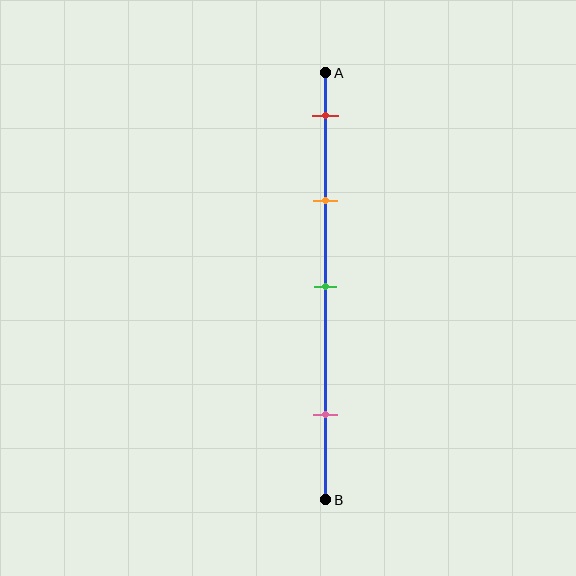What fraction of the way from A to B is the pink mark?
The pink mark is approximately 80% (0.8) of the way from A to B.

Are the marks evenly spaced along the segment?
No, the marks are not evenly spaced.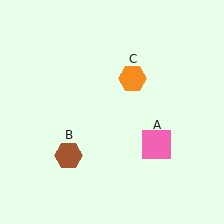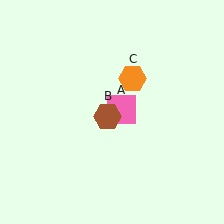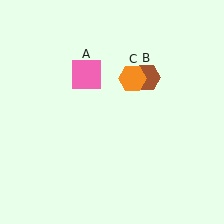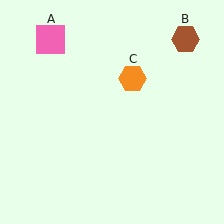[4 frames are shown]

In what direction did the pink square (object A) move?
The pink square (object A) moved up and to the left.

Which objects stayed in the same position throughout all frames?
Orange hexagon (object C) remained stationary.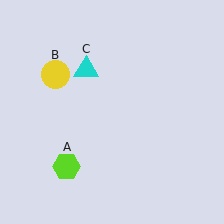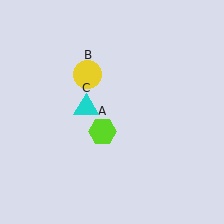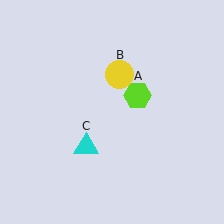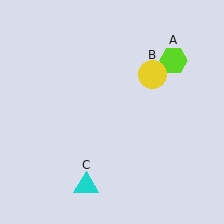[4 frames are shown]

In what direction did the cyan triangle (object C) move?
The cyan triangle (object C) moved down.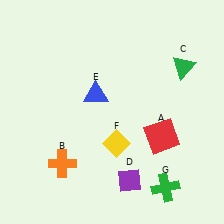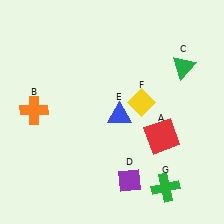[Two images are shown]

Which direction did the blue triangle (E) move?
The blue triangle (E) moved right.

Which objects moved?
The objects that moved are: the orange cross (B), the blue triangle (E), the yellow diamond (F).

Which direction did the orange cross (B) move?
The orange cross (B) moved up.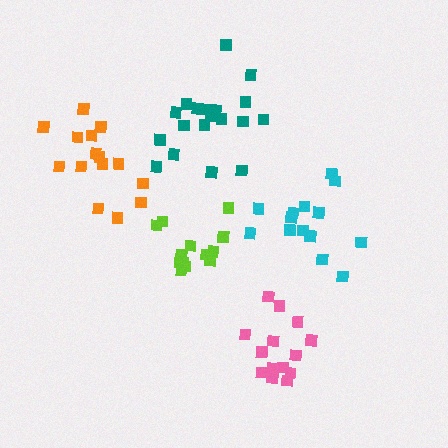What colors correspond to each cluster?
The clusters are colored: cyan, lime, teal, orange, pink.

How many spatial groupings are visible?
There are 5 spatial groupings.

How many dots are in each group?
Group 1: 14 dots, Group 2: 13 dots, Group 3: 19 dots, Group 4: 15 dots, Group 5: 14 dots (75 total).